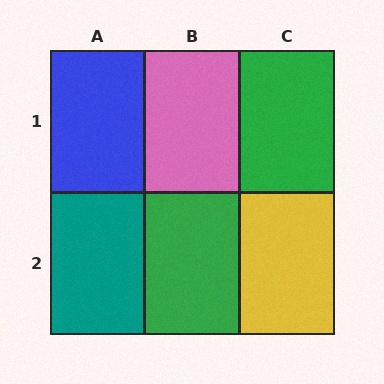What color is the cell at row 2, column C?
Yellow.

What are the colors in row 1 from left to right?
Blue, pink, green.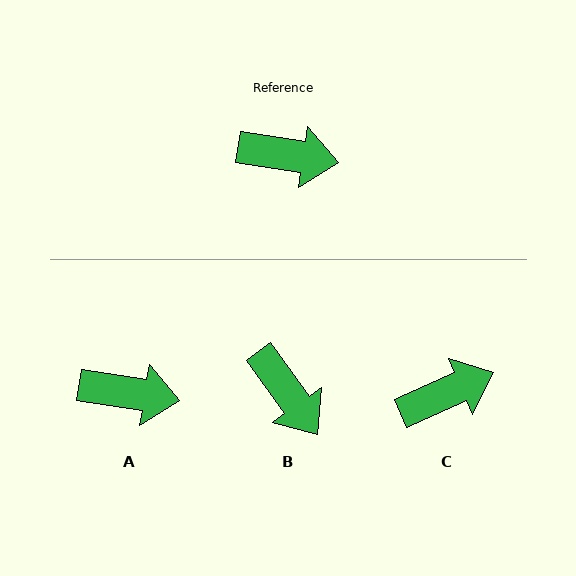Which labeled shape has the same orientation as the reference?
A.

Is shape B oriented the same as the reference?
No, it is off by about 46 degrees.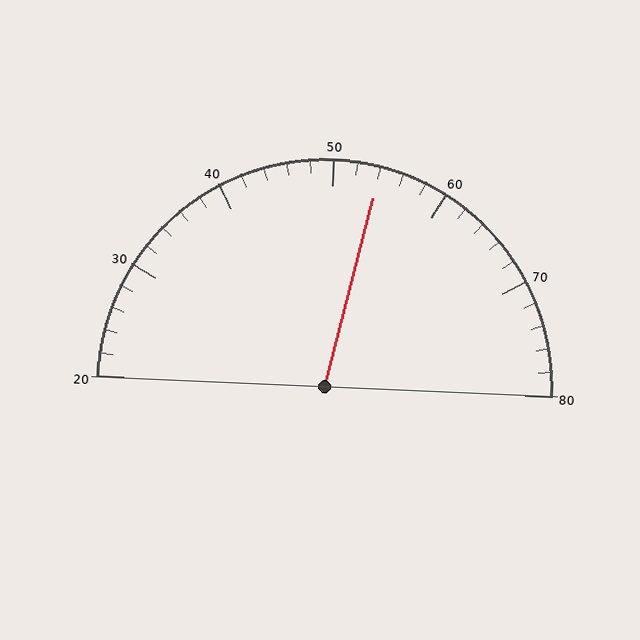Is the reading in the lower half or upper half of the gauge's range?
The reading is in the upper half of the range (20 to 80).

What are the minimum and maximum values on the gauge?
The gauge ranges from 20 to 80.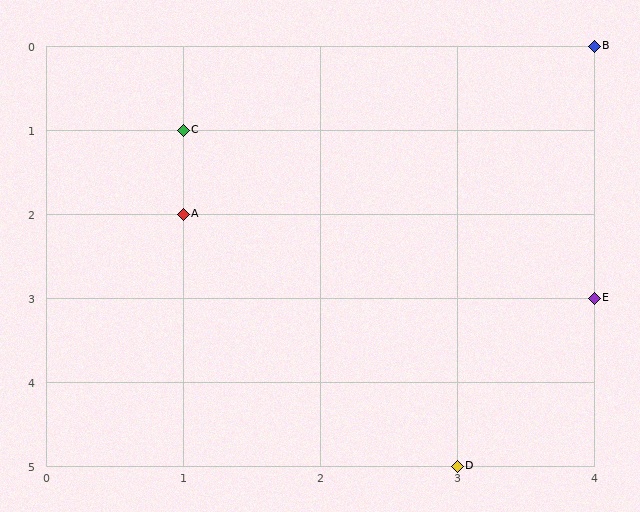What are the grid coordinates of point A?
Point A is at grid coordinates (1, 2).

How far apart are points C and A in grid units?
Points C and A are 1 row apart.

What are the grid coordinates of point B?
Point B is at grid coordinates (4, 0).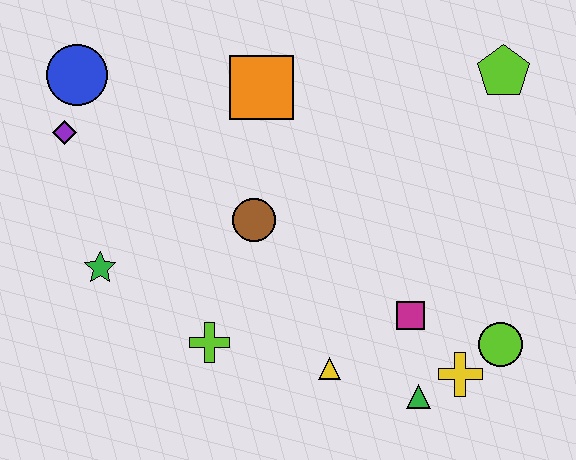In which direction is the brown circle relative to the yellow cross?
The brown circle is to the left of the yellow cross.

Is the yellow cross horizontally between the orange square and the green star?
No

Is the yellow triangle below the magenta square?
Yes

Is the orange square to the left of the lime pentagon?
Yes